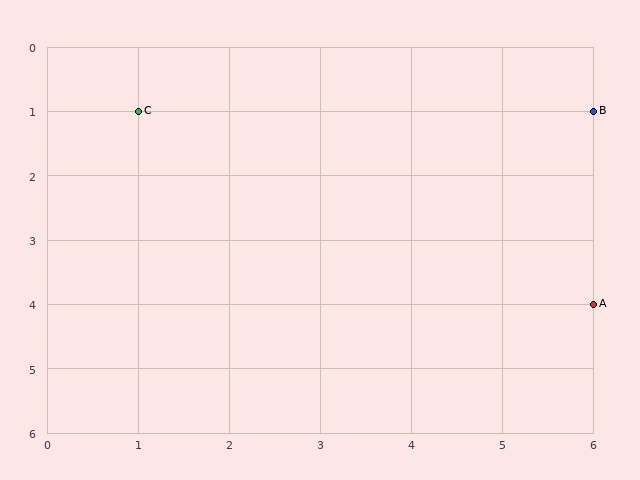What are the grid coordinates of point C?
Point C is at grid coordinates (1, 1).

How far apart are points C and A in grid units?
Points C and A are 5 columns and 3 rows apart (about 5.8 grid units diagonally).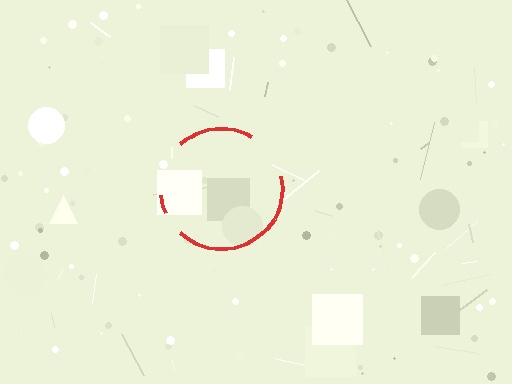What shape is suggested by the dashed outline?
The dashed outline suggests a circle.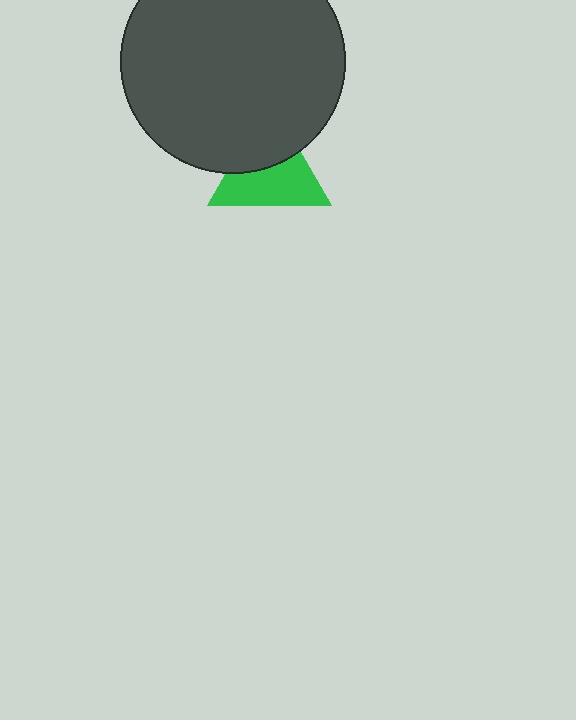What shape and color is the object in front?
The object in front is a dark gray circle.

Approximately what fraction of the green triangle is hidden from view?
Roughly 41% of the green triangle is hidden behind the dark gray circle.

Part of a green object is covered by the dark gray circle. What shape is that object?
It is a triangle.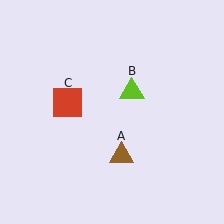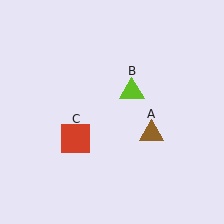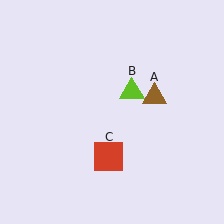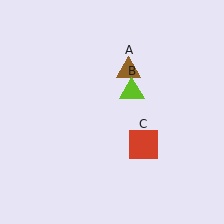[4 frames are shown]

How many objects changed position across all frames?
2 objects changed position: brown triangle (object A), red square (object C).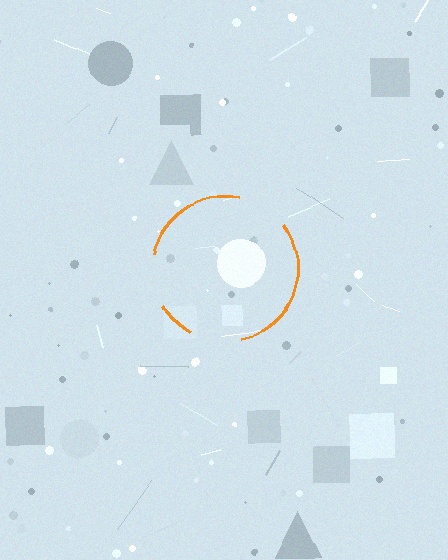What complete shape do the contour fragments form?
The contour fragments form a circle.